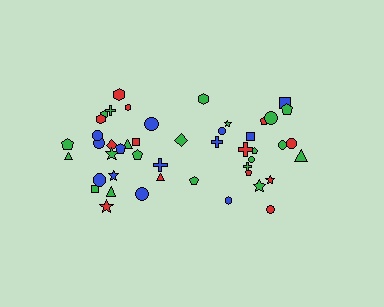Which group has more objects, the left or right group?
The left group.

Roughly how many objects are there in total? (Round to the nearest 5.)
Roughly 45 objects in total.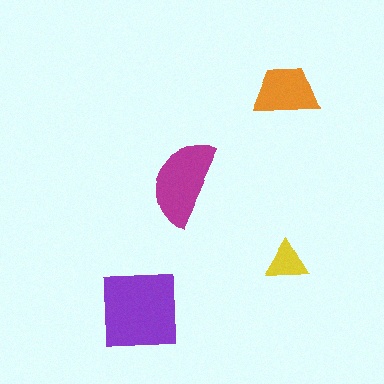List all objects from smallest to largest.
The yellow triangle, the orange trapezoid, the magenta semicircle, the purple square.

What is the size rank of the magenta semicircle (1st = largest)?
2nd.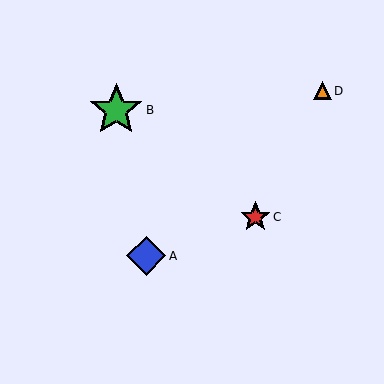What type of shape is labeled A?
Shape A is a blue diamond.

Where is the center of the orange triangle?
The center of the orange triangle is at (323, 91).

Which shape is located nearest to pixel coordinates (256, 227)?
The red star (labeled C) at (255, 217) is nearest to that location.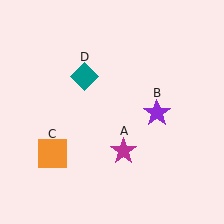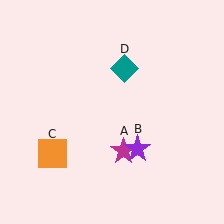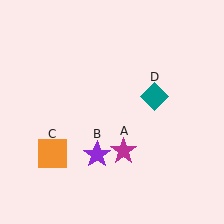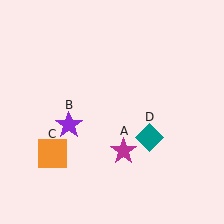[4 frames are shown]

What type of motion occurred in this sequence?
The purple star (object B), teal diamond (object D) rotated clockwise around the center of the scene.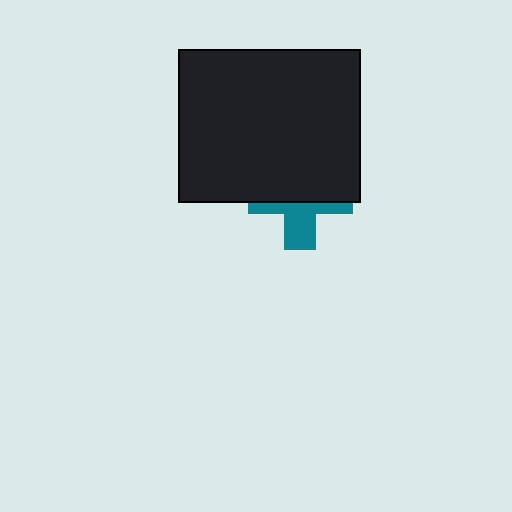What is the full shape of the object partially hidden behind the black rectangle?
The partially hidden object is a teal cross.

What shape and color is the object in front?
The object in front is a black rectangle.